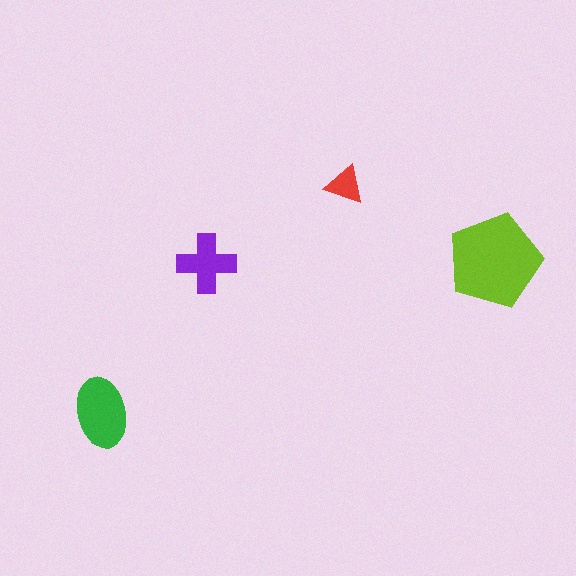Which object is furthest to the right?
The lime pentagon is rightmost.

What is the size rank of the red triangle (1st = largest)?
4th.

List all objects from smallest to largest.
The red triangle, the purple cross, the green ellipse, the lime pentagon.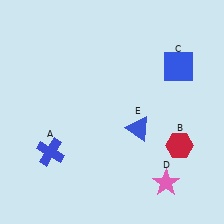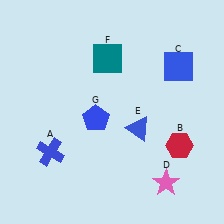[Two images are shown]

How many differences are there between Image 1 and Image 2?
There are 2 differences between the two images.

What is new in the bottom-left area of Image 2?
A blue pentagon (G) was added in the bottom-left area of Image 2.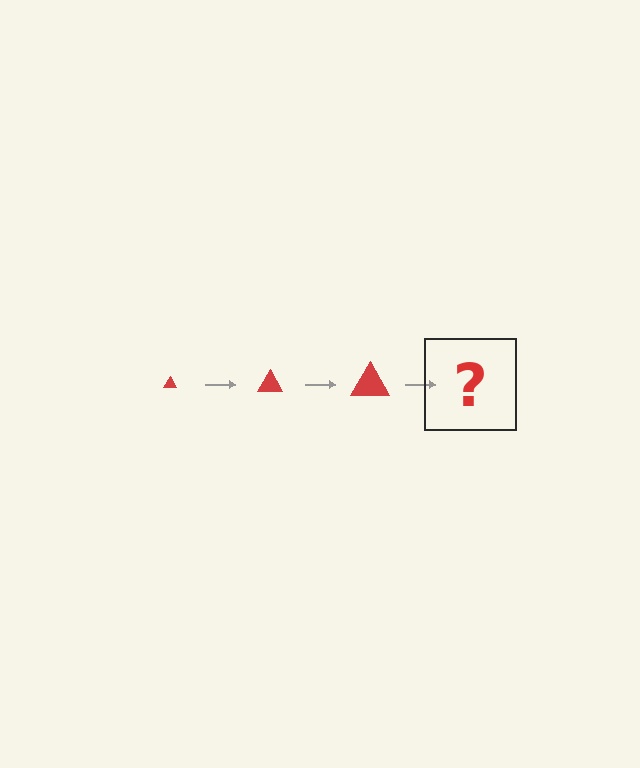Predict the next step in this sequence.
The next step is a red triangle, larger than the previous one.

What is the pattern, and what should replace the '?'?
The pattern is that the triangle gets progressively larger each step. The '?' should be a red triangle, larger than the previous one.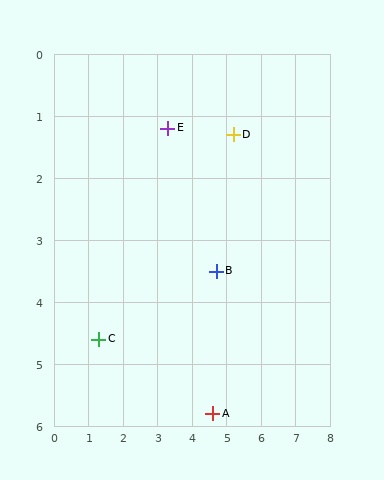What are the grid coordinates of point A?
Point A is at approximately (4.6, 5.8).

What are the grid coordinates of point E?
Point E is at approximately (3.3, 1.2).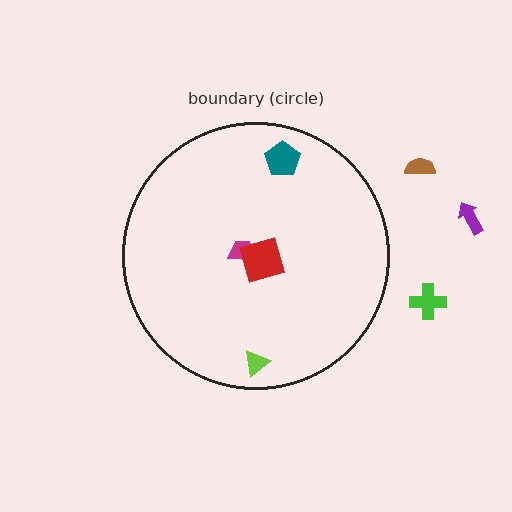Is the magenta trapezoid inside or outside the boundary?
Inside.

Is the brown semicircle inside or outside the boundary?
Outside.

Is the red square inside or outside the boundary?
Inside.